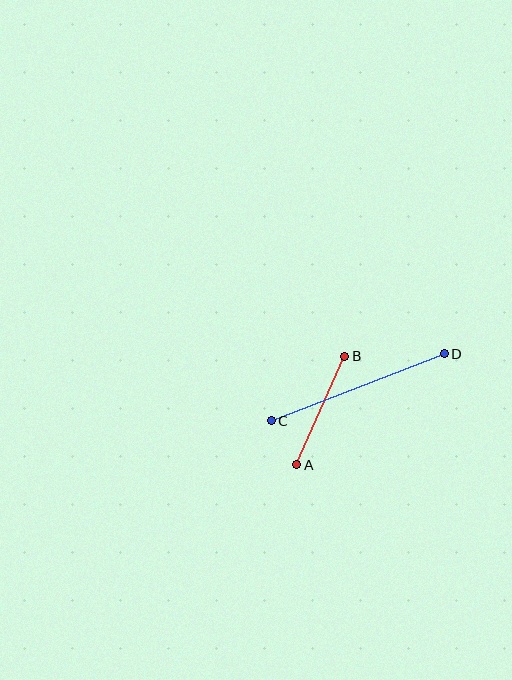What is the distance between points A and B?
The distance is approximately 118 pixels.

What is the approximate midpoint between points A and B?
The midpoint is at approximately (321, 410) pixels.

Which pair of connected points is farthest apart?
Points C and D are farthest apart.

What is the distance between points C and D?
The distance is approximately 185 pixels.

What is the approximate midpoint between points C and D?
The midpoint is at approximately (358, 387) pixels.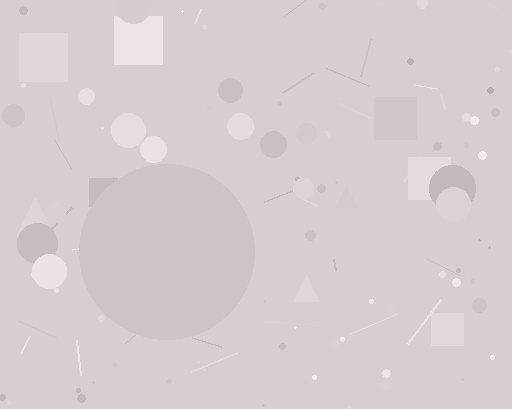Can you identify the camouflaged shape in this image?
The camouflaged shape is a circle.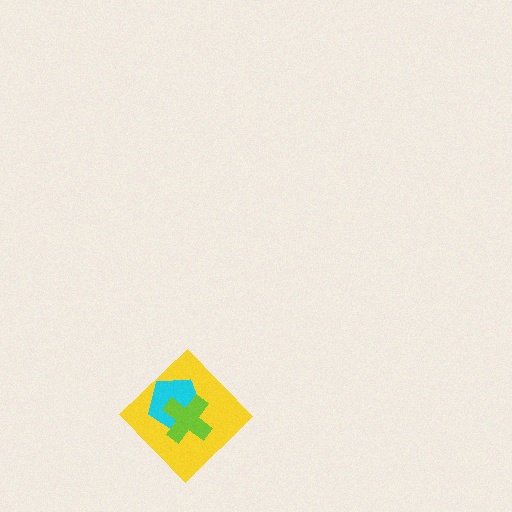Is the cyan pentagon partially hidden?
Yes, it is partially covered by another shape.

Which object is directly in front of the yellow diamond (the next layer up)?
The cyan pentagon is directly in front of the yellow diamond.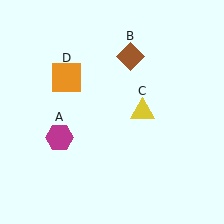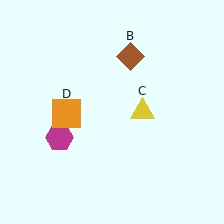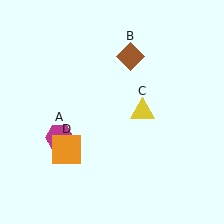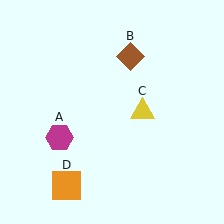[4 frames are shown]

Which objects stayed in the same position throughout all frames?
Magenta hexagon (object A) and brown diamond (object B) and yellow triangle (object C) remained stationary.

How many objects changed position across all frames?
1 object changed position: orange square (object D).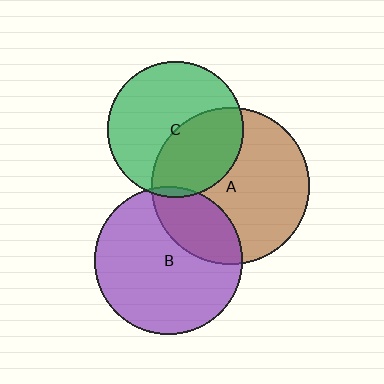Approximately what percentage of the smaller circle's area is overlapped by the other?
Approximately 25%.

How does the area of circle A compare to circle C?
Approximately 1.3 times.